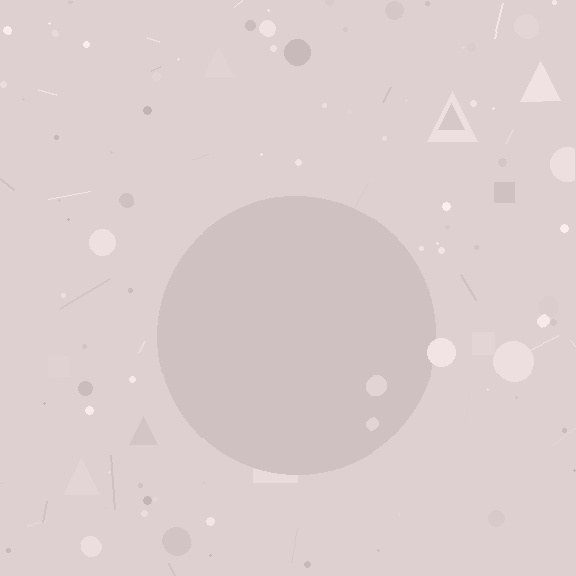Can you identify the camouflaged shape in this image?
The camouflaged shape is a circle.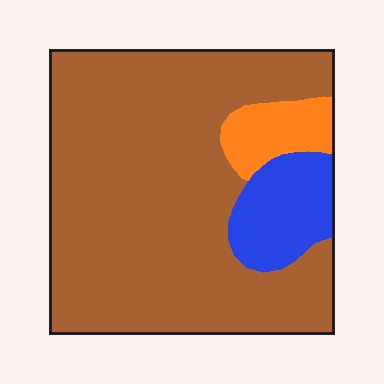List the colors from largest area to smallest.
From largest to smallest: brown, blue, orange.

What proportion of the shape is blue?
Blue covers roughly 10% of the shape.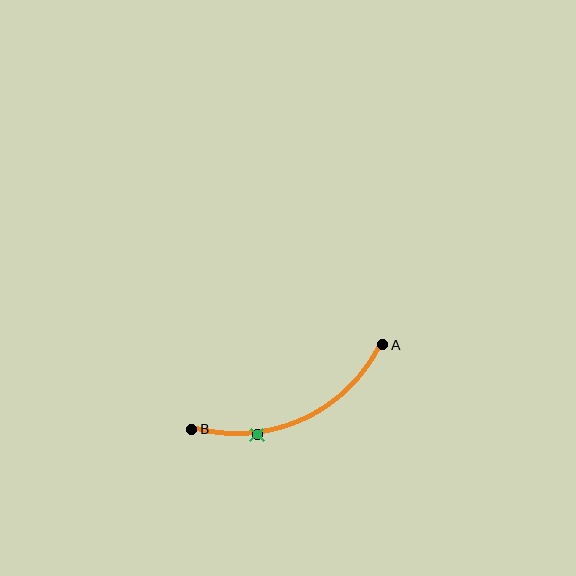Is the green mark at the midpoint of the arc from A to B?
No. The green mark lies on the arc but is closer to endpoint B. The arc midpoint would be at the point on the curve equidistant along the arc from both A and B.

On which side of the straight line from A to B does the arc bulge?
The arc bulges below the straight line connecting A and B.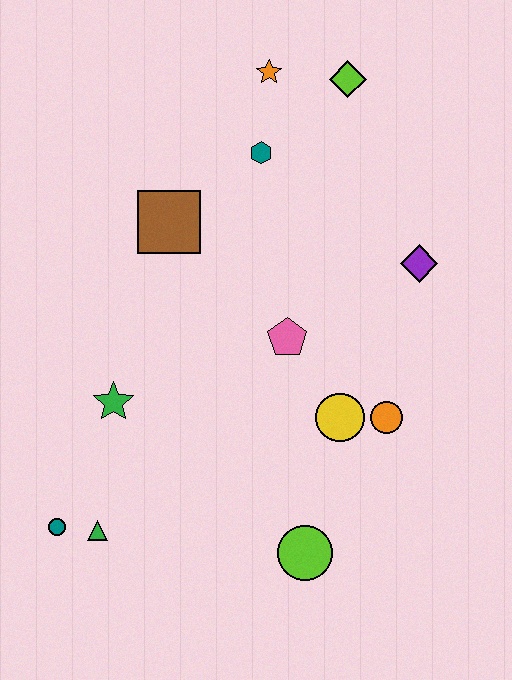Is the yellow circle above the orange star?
No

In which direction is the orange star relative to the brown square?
The orange star is above the brown square.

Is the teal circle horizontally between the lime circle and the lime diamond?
No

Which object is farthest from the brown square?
The lime circle is farthest from the brown square.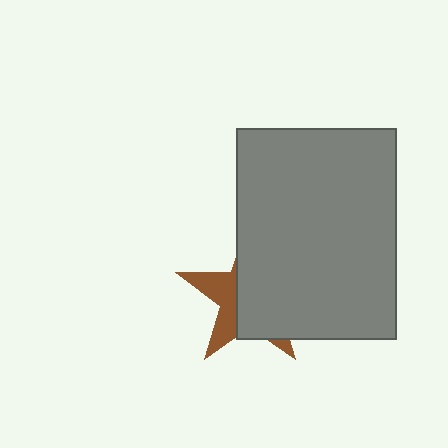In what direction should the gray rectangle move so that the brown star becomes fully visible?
The gray rectangle should move right. That is the shortest direction to clear the overlap and leave the brown star fully visible.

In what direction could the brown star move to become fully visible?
The brown star could move left. That would shift it out from behind the gray rectangle entirely.